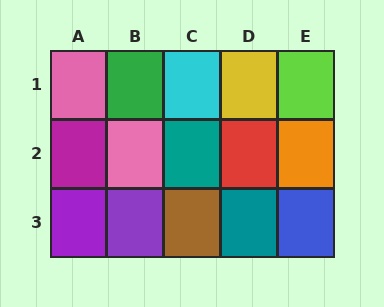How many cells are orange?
1 cell is orange.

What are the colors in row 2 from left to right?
Magenta, pink, teal, red, orange.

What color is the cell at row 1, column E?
Lime.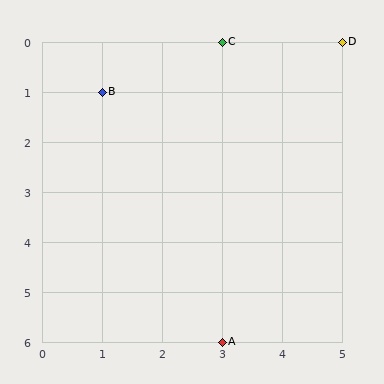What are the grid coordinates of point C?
Point C is at grid coordinates (3, 0).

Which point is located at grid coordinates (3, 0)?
Point C is at (3, 0).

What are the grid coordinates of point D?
Point D is at grid coordinates (5, 0).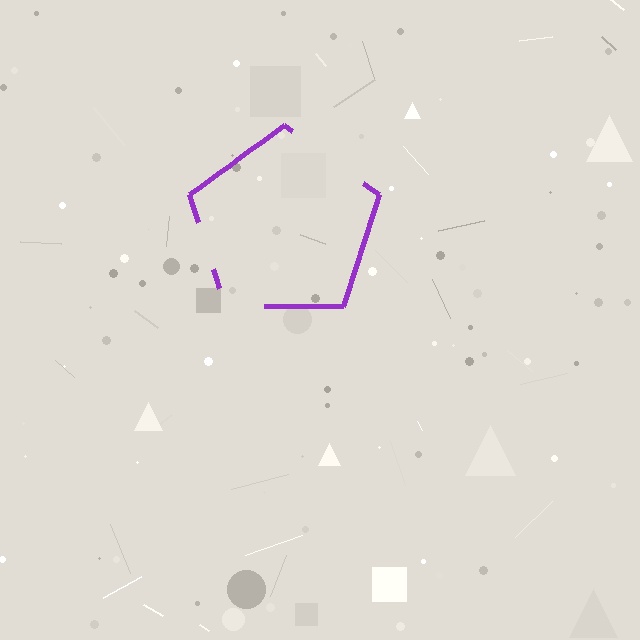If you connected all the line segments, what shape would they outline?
They would outline a pentagon.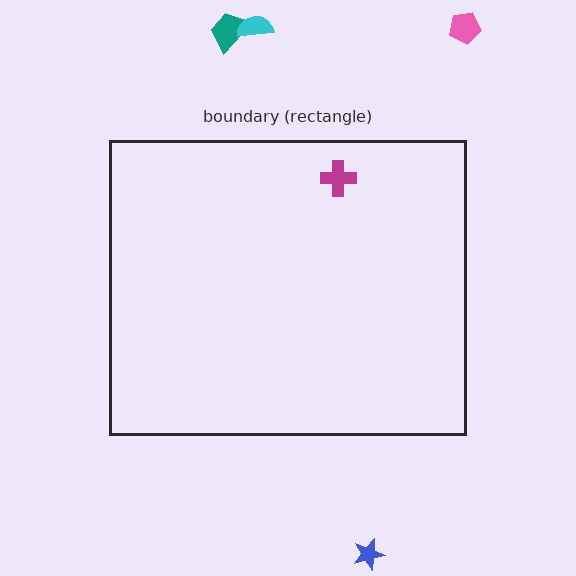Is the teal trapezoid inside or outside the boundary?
Outside.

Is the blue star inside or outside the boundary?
Outside.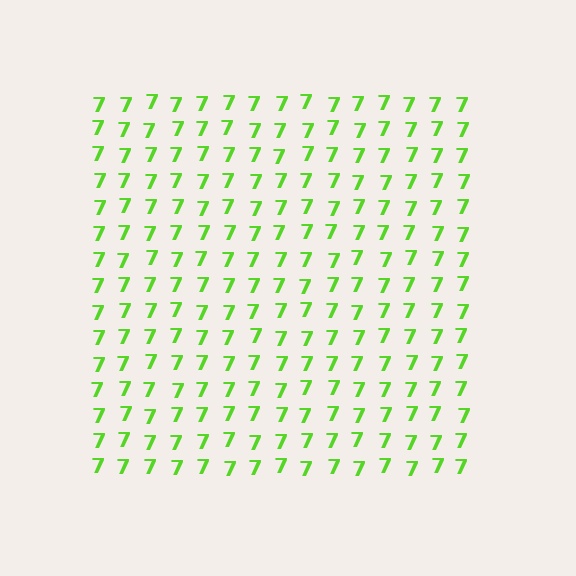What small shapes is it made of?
It is made of small digit 7's.